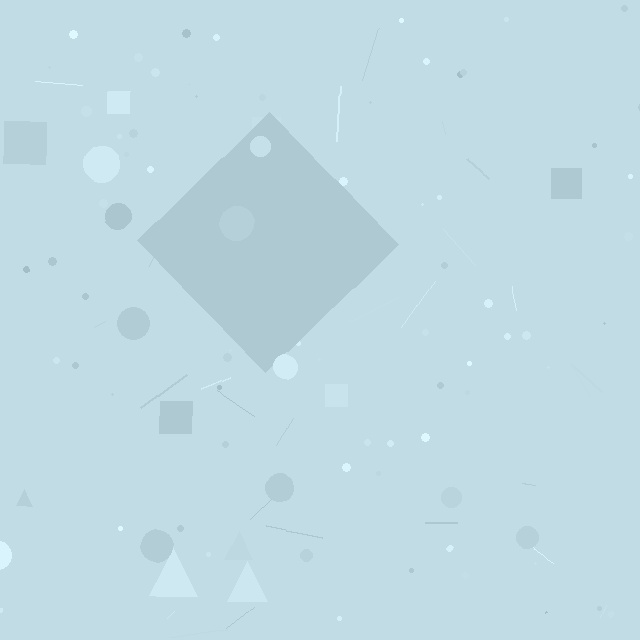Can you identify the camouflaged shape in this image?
The camouflaged shape is a diamond.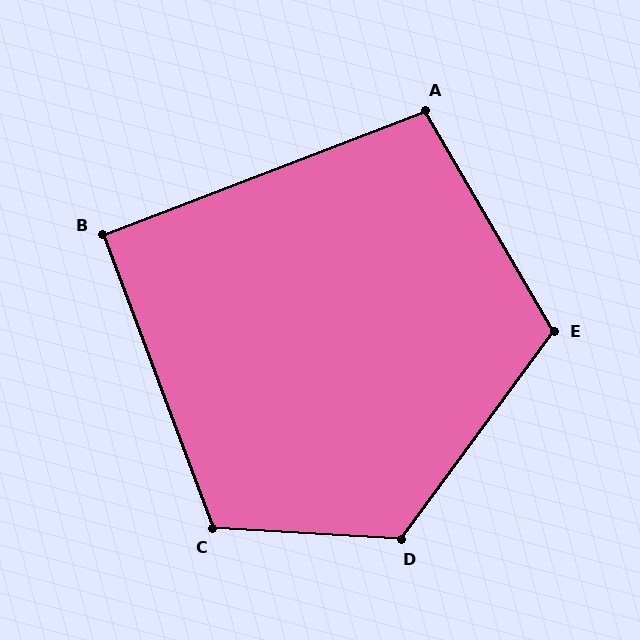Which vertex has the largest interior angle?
D, at approximately 123 degrees.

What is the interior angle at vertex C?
Approximately 114 degrees (obtuse).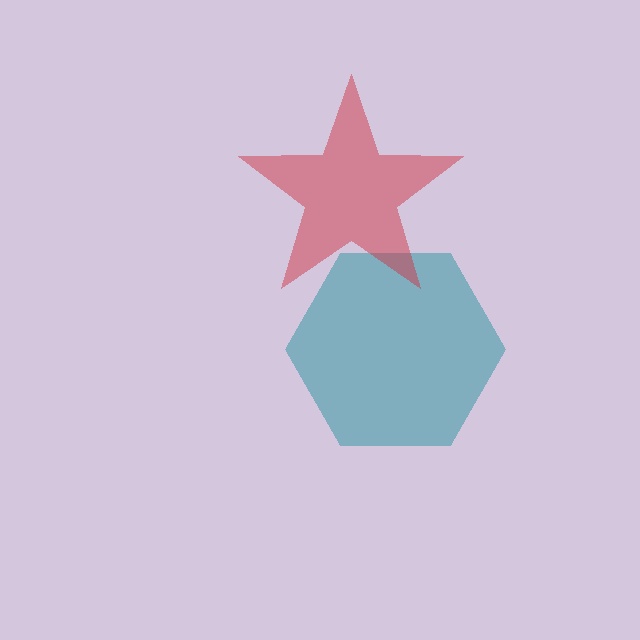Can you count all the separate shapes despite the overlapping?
Yes, there are 2 separate shapes.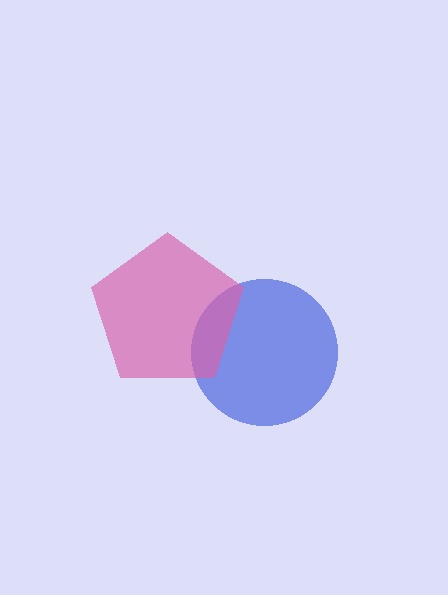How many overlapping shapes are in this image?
There are 2 overlapping shapes in the image.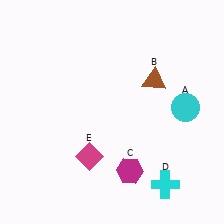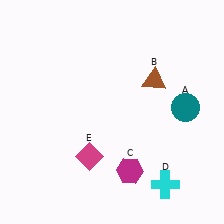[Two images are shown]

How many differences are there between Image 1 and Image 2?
There is 1 difference between the two images.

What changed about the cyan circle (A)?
In Image 1, A is cyan. In Image 2, it changed to teal.